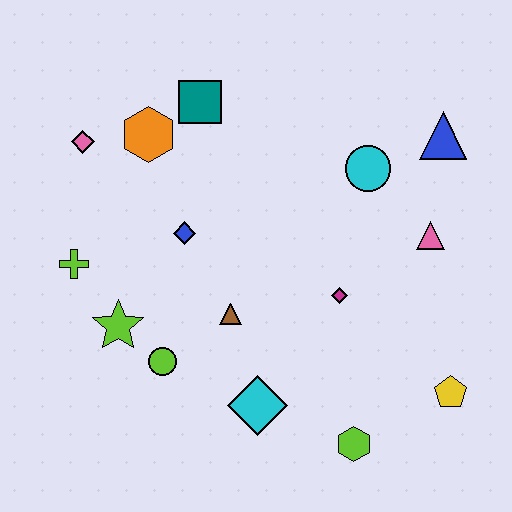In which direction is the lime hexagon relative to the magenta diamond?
The lime hexagon is below the magenta diamond.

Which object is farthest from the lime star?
The blue triangle is farthest from the lime star.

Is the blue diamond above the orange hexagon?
No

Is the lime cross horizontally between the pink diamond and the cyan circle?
No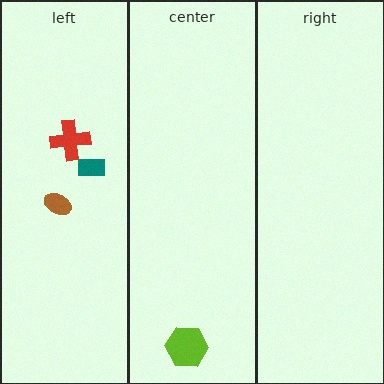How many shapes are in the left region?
3.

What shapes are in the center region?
The lime hexagon.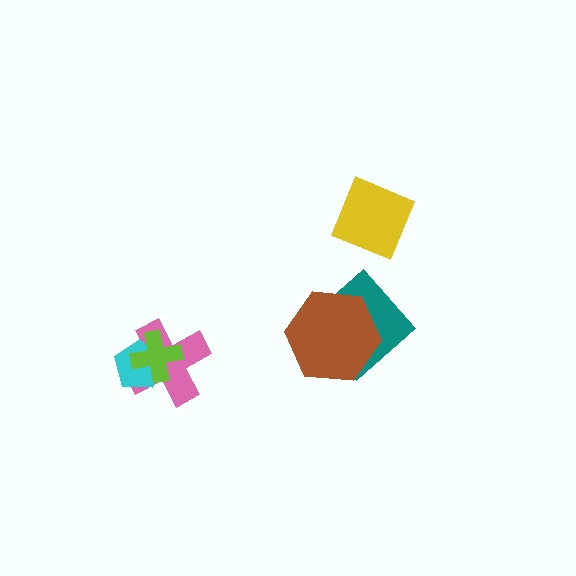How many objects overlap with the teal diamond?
1 object overlaps with the teal diamond.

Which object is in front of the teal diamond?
The brown hexagon is in front of the teal diamond.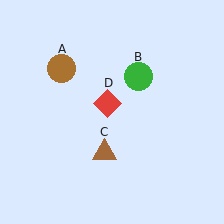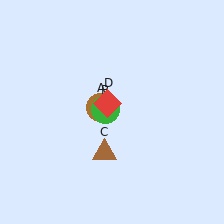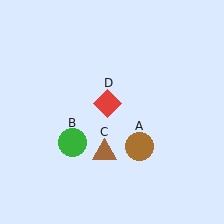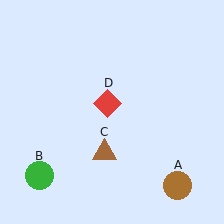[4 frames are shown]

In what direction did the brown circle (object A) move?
The brown circle (object A) moved down and to the right.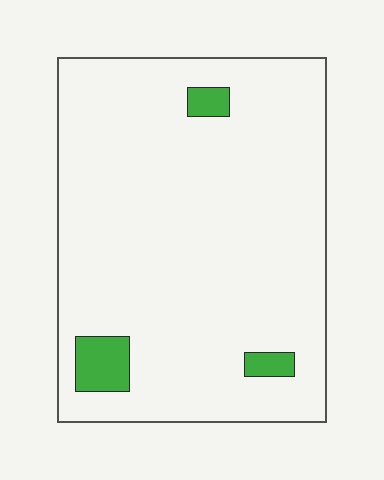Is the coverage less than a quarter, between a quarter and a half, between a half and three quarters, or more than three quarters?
Less than a quarter.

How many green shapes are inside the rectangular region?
3.